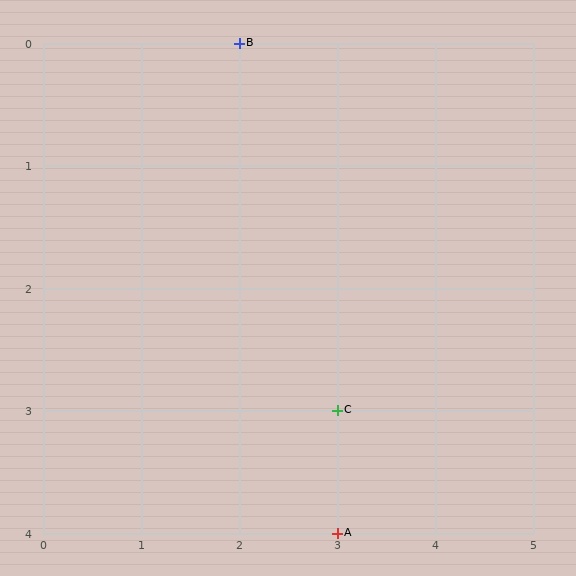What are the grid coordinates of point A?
Point A is at grid coordinates (3, 4).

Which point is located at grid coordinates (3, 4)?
Point A is at (3, 4).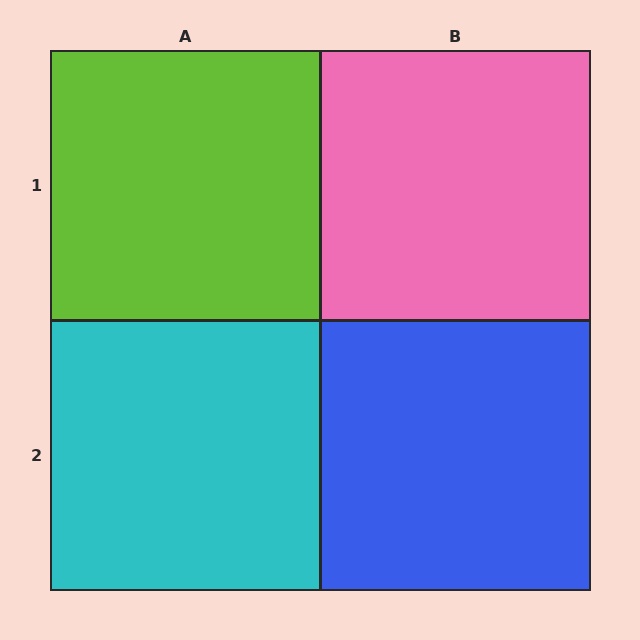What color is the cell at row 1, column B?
Pink.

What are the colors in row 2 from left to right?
Cyan, blue.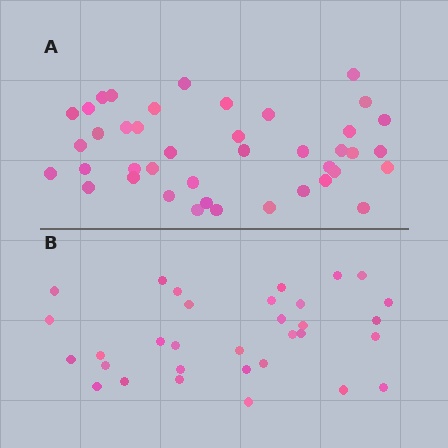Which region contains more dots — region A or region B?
Region A (the top region) has more dots.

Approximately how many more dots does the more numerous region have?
Region A has roughly 8 or so more dots than region B.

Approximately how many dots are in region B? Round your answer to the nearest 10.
About 30 dots. (The exact count is 32, which rounds to 30.)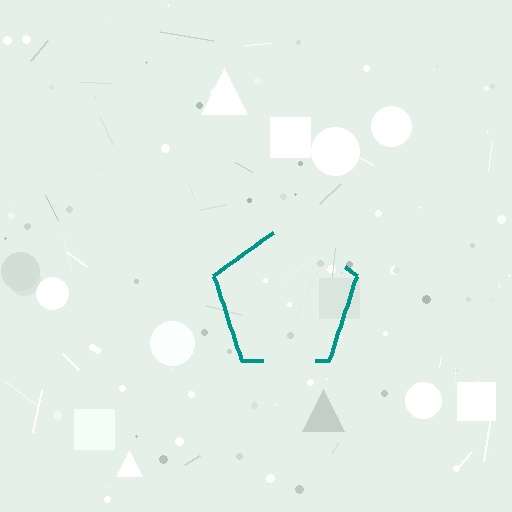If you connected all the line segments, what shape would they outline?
They would outline a pentagon.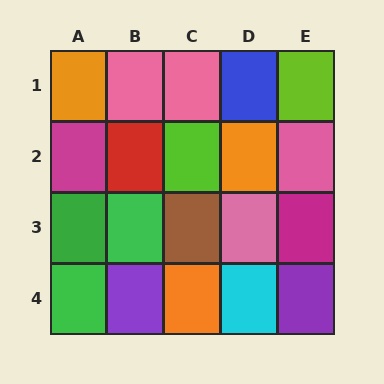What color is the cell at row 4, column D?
Cyan.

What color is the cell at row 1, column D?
Blue.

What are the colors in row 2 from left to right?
Magenta, red, lime, orange, pink.